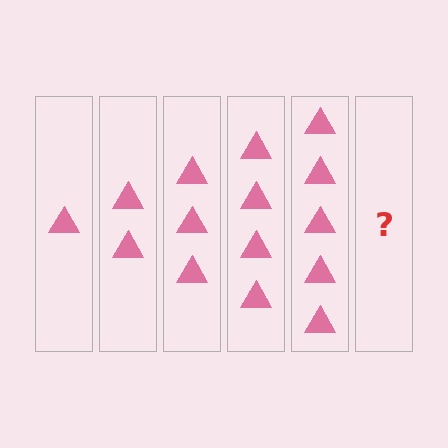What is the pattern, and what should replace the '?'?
The pattern is that each step adds one more triangle. The '?' should be 6 triangles.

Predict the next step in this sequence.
The next step is 6 triangles.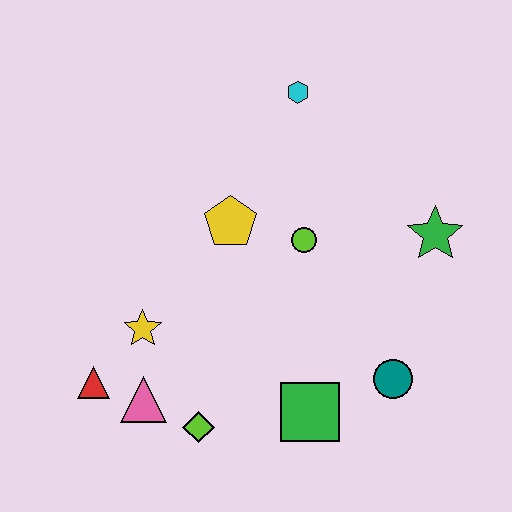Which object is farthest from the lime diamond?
The cyan hexagon is farthest from the lime diamond.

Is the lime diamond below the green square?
Yes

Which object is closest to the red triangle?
The pink triangle is closest to the red triangle.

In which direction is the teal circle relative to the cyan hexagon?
The teal circle is below the cyan hexagon.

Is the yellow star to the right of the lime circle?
No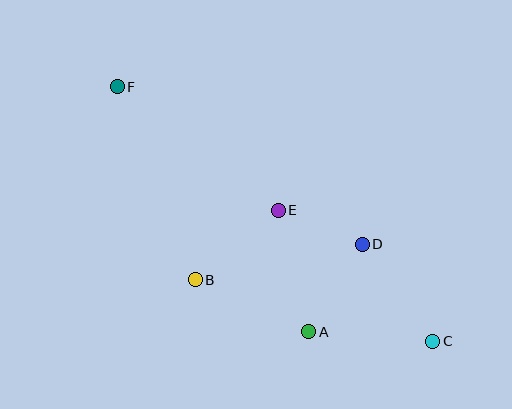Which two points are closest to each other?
Points D and E are closest to each other.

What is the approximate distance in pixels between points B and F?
The distance between B and F is approximately 208 pixels.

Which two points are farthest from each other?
Points C and F are farthest from each other.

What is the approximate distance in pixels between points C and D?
The distance between C and D is approximately 120 pixels.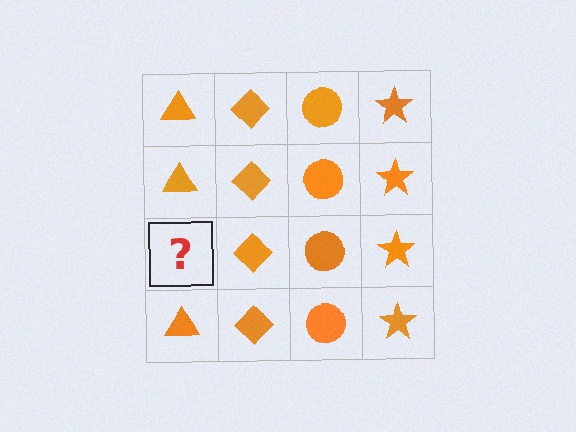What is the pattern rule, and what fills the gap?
The rule is that each column has a consistent shape. The gap should be filled with an orange triangle.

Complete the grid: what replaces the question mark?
The question mark should be replaced with an orange triangle.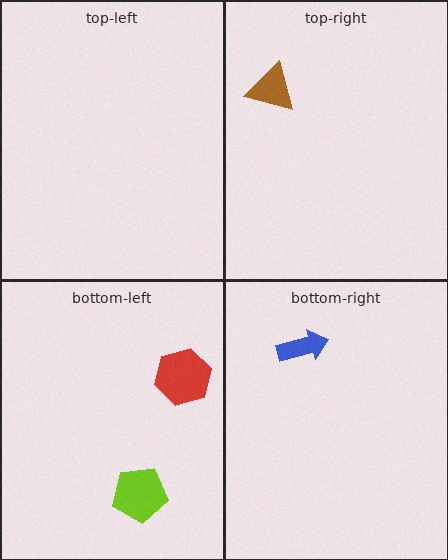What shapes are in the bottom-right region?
The blue arrow.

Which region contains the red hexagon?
The bottom-left region.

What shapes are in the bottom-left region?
The lime pentagon, the red hexagon.